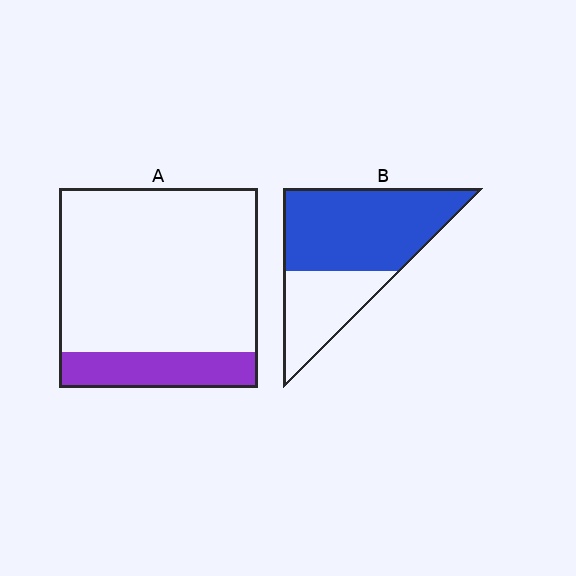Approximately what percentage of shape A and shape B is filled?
A is approximately 20% and B is approximately 65%.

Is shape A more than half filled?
No.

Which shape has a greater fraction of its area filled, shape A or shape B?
Shape B.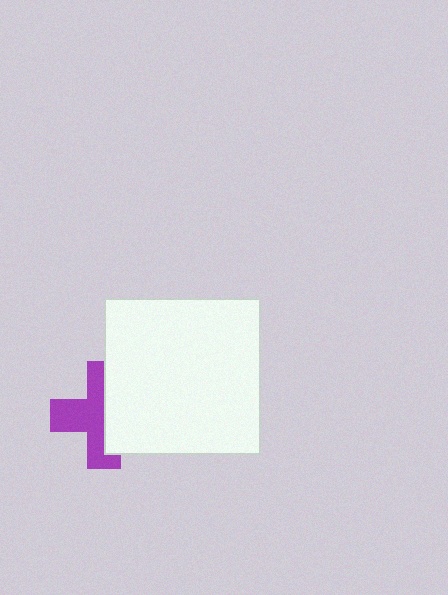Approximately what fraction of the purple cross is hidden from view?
Roughly 47% of the purple cross is hidden behind the white square.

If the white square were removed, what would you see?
You would see the complete purple cross.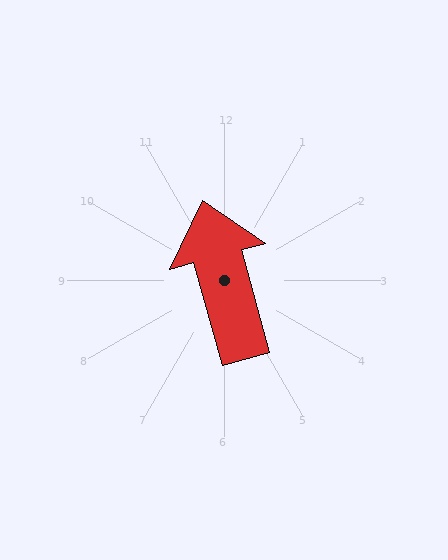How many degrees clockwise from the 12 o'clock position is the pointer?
Approximately 345 degrees.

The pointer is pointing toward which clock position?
Roughly 11 o'clock.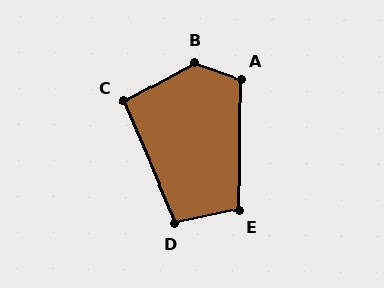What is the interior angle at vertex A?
Approximately 109 degrees (obtuse).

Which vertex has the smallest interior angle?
C, at approximately 96 degrees.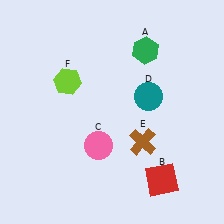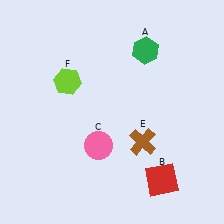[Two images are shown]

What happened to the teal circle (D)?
The teal circle (D) was removed in Image 2. It was in the top-right area of Image 1.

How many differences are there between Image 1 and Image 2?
There is 1 difference between the two images.